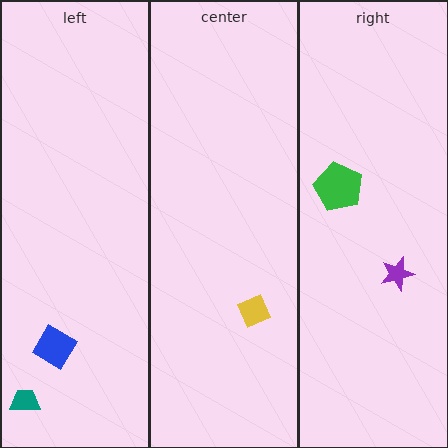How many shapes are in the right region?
2.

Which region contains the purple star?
The right region.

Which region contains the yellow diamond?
The center region.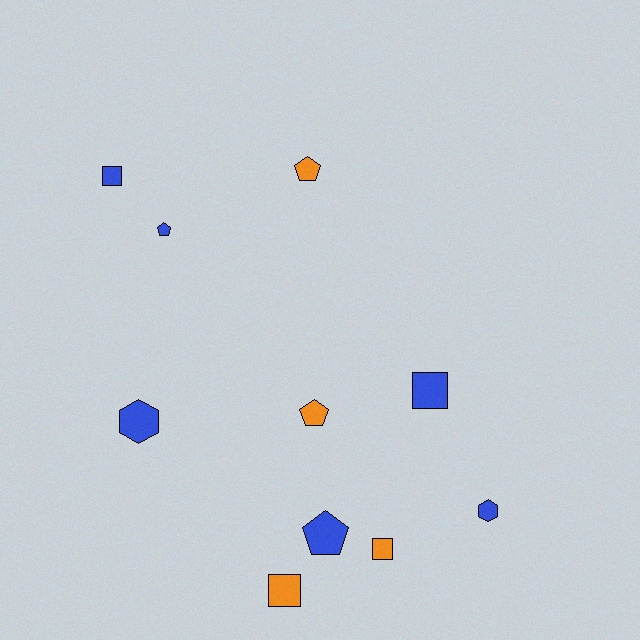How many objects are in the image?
There are 10 objects.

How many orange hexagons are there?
There are no orange hexagons.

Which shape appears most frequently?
Square, with 4 objects.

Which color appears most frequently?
Blue, with 6 objects.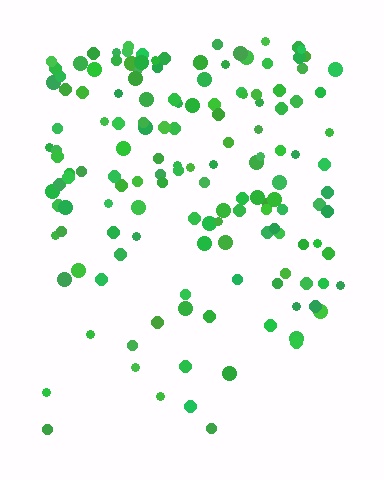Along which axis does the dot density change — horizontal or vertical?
Vertical.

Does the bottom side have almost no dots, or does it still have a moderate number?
Still a moderate number, just noticeably fewer than the top.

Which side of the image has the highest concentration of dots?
The top.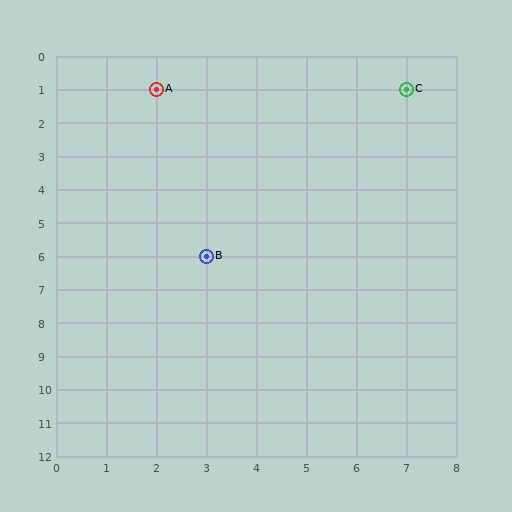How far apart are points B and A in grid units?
Points B and A are 1 column and 5 rows apart (about 5.1 grid units diagonally).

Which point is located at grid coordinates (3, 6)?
Point B is at (3, 6).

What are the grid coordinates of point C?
Point C is at grid coordinates (7, 1).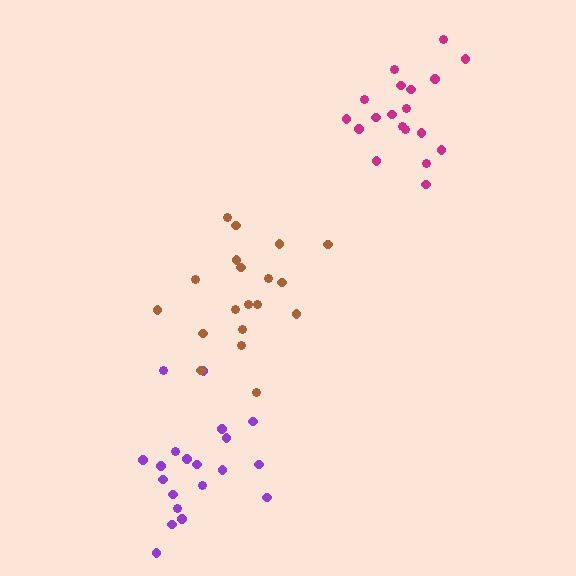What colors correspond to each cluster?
The clusters are colored: purple, brown, magenta.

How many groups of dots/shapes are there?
There are 3 groups.